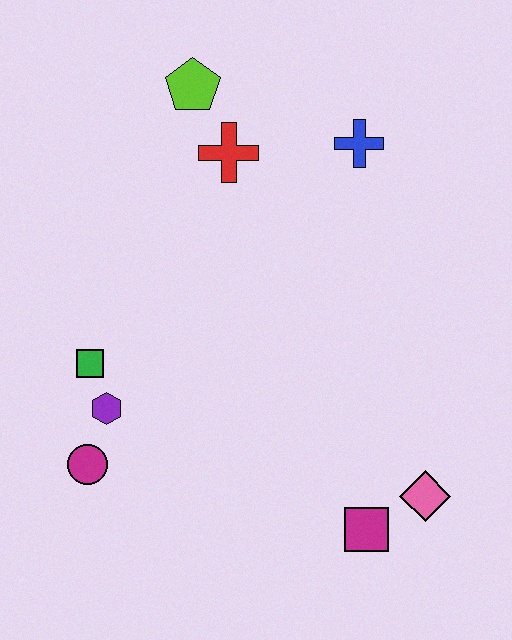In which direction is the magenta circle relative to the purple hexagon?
The magenta circle is below the purple hexagon.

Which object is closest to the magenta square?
The pink diamond is closest to the magenta square.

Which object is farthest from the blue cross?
The magenta circle is farthest from the blue cross.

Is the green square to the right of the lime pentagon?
No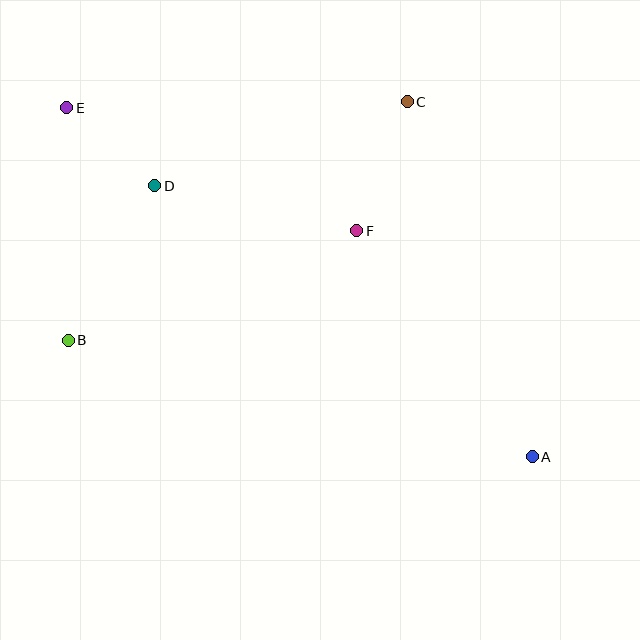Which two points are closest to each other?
Points D and E are closest to each other.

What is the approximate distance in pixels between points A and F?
The distance between A and F is approximately 286 pixels.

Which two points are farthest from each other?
Points A and E are farthest from each other.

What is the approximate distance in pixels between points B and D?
The distance between B and D is approximately 177 pixels.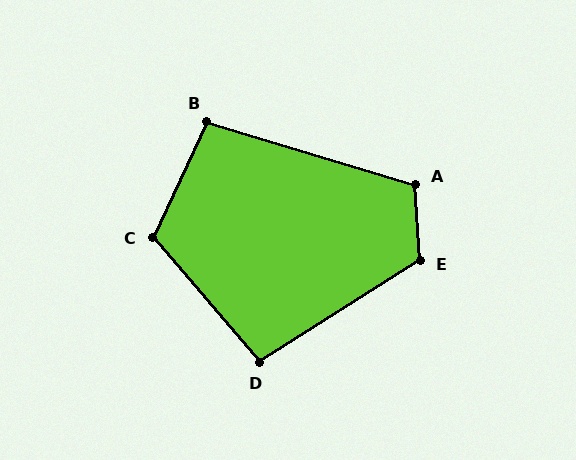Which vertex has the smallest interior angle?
D, at approximately 98 degrees.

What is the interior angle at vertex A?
Approximately 110 degrees (obtuse).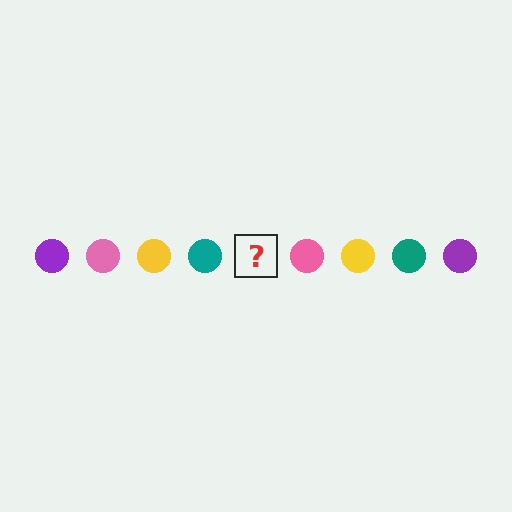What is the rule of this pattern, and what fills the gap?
The rule is that the pattern cycles through purple, pink, yellow, teal circles. The gap should be filled with a purple circle.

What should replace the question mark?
The question mark should be replaced with a purple circle.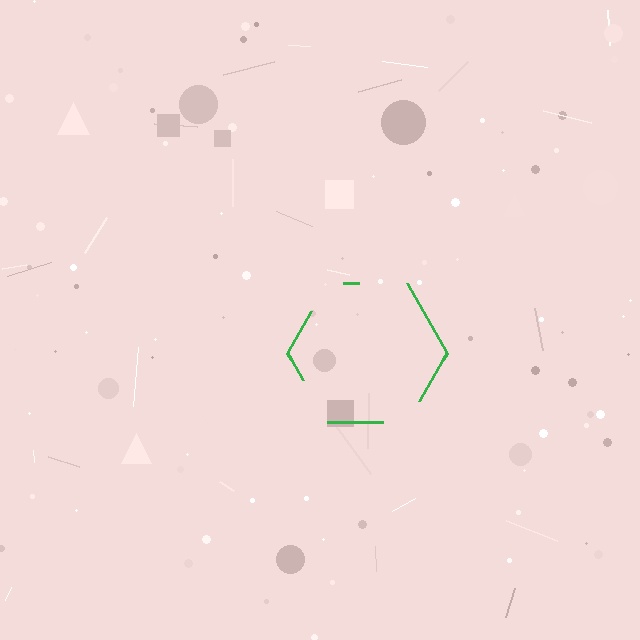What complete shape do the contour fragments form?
The contour fragments form a hexagon.